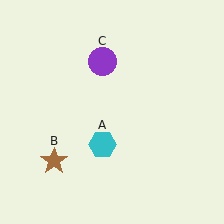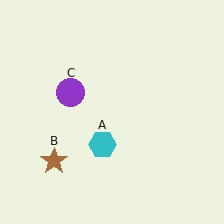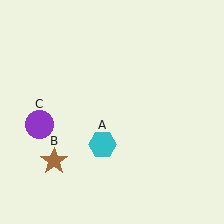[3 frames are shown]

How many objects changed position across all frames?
1 object changed position: purple circle (object C).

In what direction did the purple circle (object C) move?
The purple circle (object C) moved down and to the left.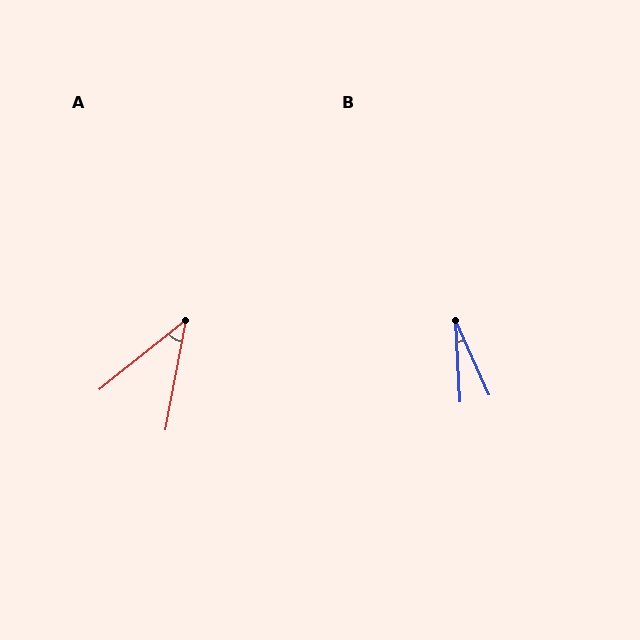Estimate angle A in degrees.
Approximately 41 degrees.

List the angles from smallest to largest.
B (21°), A (41°).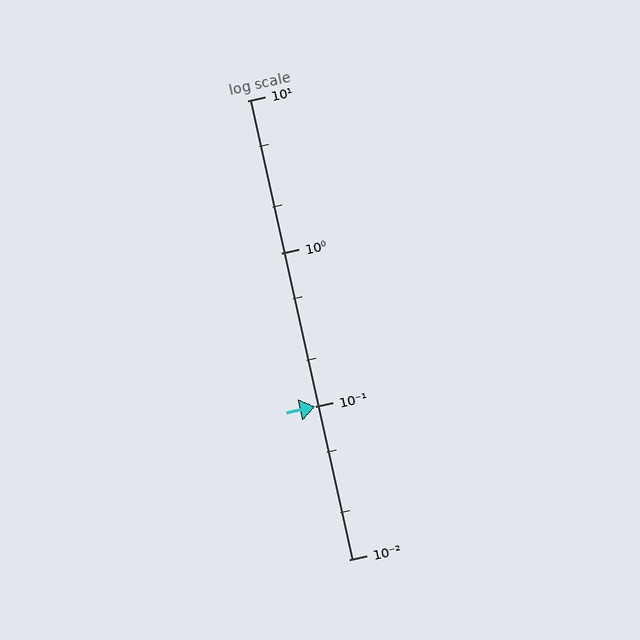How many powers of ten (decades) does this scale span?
The scale spans 3 decades, from 0.01 to 10.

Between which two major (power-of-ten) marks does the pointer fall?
The pointer is between 0.1 and 1.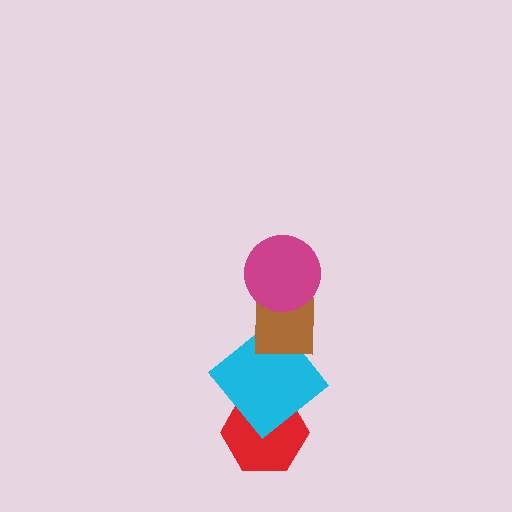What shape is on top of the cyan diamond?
The brown square is on top of the cyan diamond.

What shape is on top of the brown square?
The magenta circle is on top of the brown square.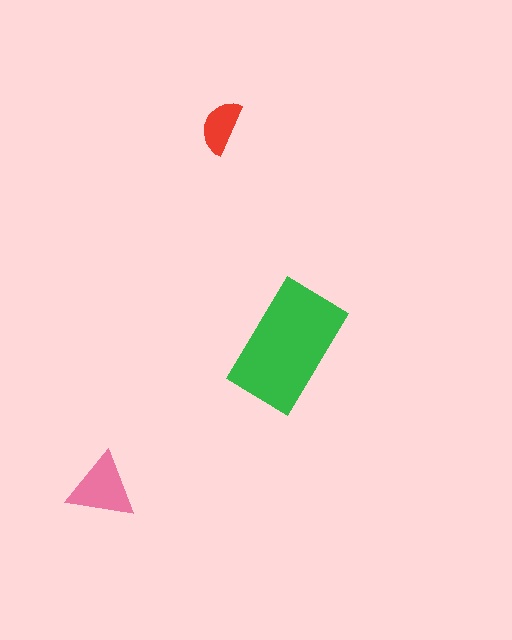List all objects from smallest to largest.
The red semicircle, the pink triangle, the green rectangle.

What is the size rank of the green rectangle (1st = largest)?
1st.